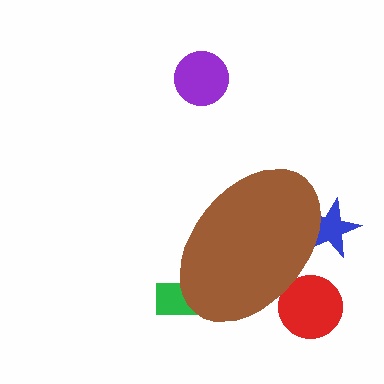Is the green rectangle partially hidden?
Yes, the green rectangle is partially hidden behind the brown ellipse.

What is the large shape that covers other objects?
A brown ellipse.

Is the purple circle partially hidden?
No, the purple circle is fully visible.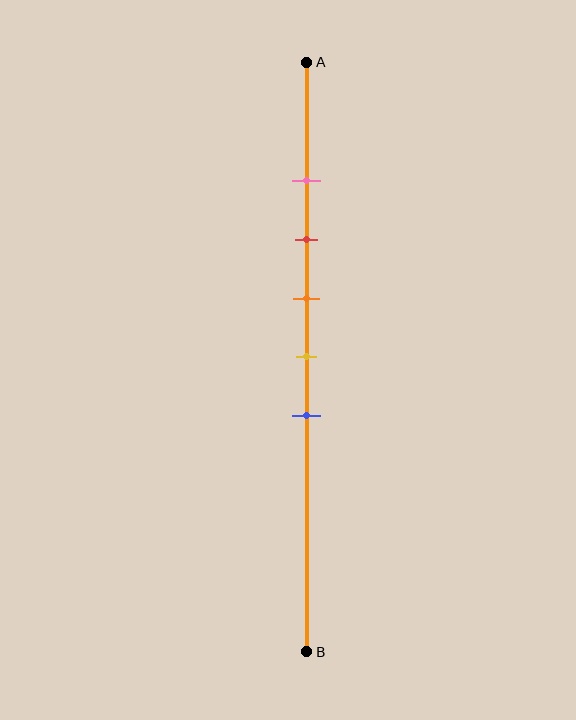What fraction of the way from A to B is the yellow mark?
The yellow mark is approximately 50% (0.5) of the way from A to B.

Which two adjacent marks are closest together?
The pink and red marks are the closest adjacent pair.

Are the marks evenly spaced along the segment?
Yes, the marks are approximately evenly spaced.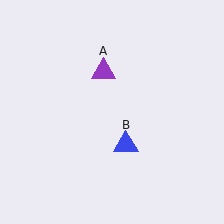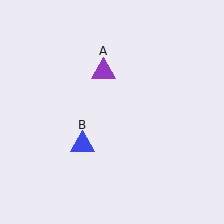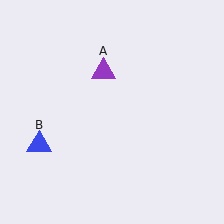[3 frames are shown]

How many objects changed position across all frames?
1 object changed position: blue triangle (object B).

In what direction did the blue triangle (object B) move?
The blue triangle (object B) moved left.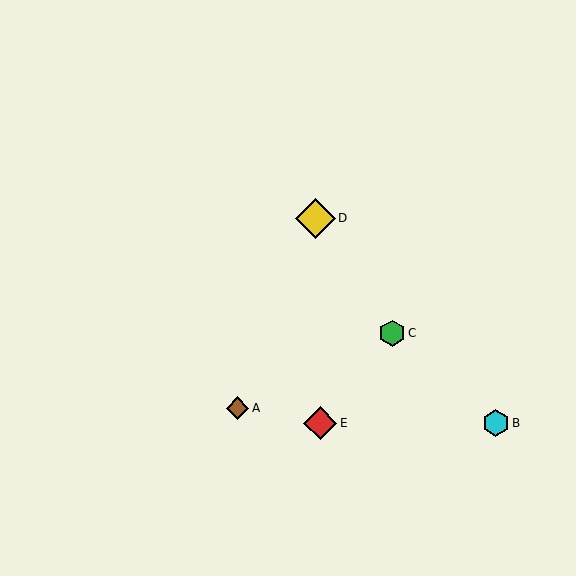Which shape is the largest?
The yellow diamond (labeled D) is the largest.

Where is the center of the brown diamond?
The center of the brown diamond is at (238, 408).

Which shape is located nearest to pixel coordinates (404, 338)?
The green hexagon (labeled C) at (392, 333) is nearest to that location.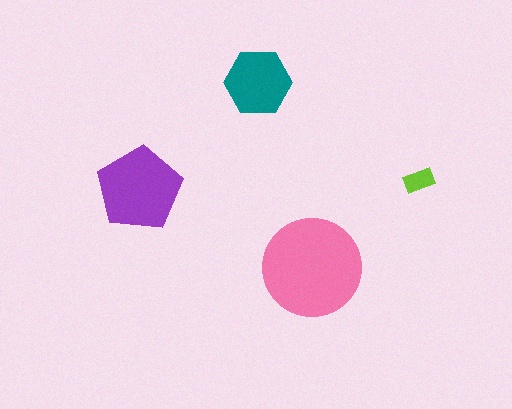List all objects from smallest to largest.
The lime rectangle, the teal hexagon, the purple pentagon, the pink circle.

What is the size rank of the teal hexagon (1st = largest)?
3rd.